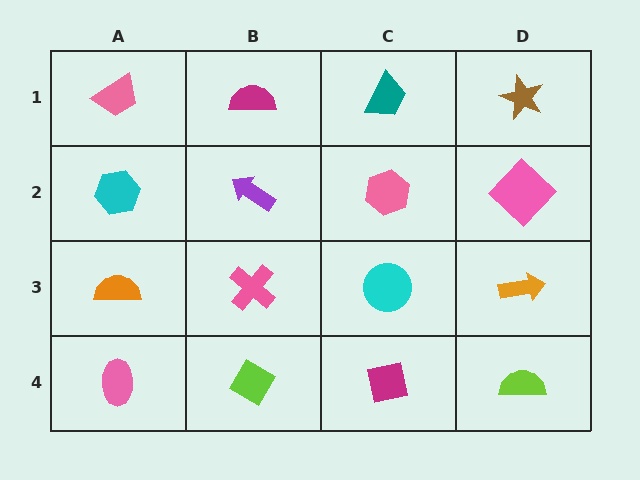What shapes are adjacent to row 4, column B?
A pink cross (row 3, column B), a pink ellipse (row 4, column A), a magenta square (row 4, column C).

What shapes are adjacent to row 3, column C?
A pink hexagon (row 2, column C), a magenta square (row 4, column C), a pink cross (row 3, column B), an orange arrow (row 3, column D).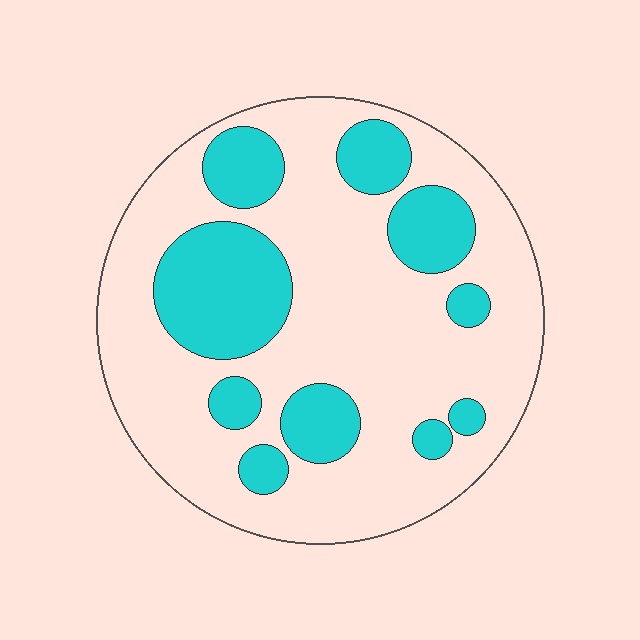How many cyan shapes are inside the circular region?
10.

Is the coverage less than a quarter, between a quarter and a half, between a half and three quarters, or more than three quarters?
Between a quarter and a half.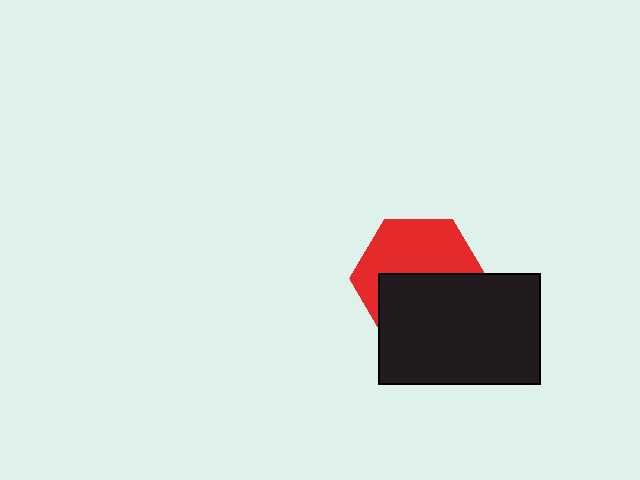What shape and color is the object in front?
The object in front is a black rectangle.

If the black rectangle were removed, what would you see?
You would see the complete red hexagon.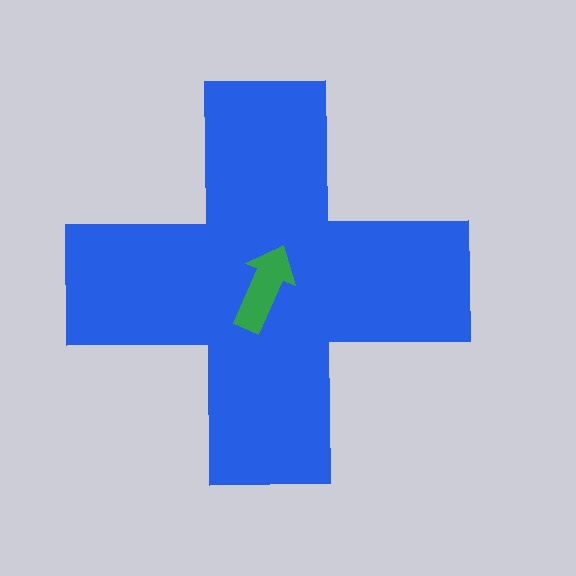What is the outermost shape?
The blue cross.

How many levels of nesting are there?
2.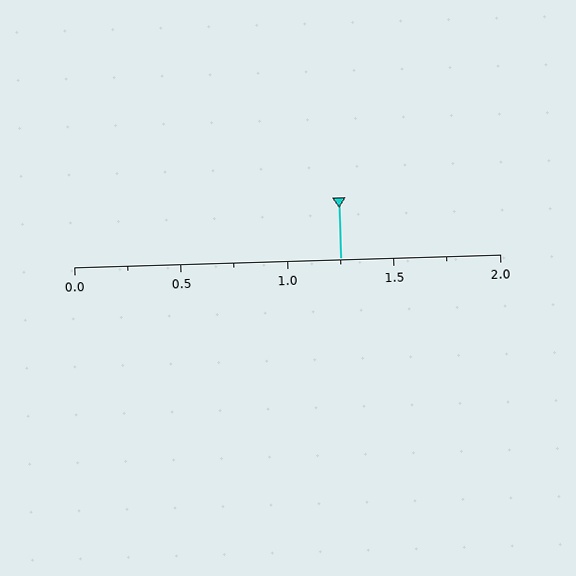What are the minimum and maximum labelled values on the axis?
The axis runs from 0.0 to 2.0.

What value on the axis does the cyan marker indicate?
The marker indicates approximately 1.25.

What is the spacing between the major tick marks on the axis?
The major ticks are spaced 0.5 apart.